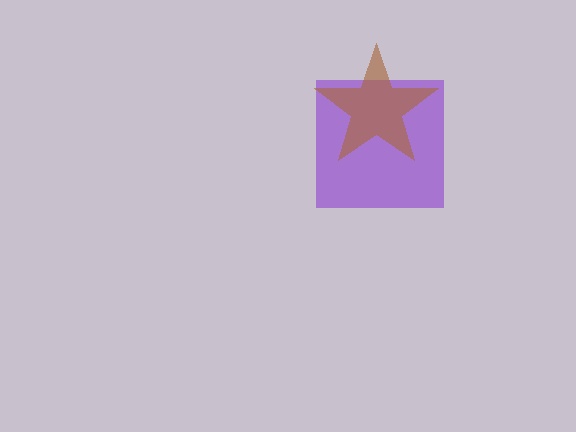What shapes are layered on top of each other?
The layered shapes are: a purple square, a brown star.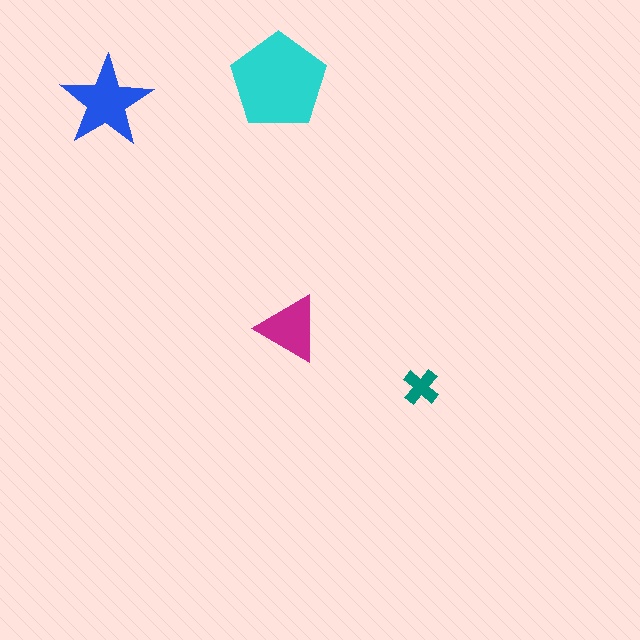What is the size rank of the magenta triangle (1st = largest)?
3rd.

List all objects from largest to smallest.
The cyan pentagon, the blue star, the magenta triangle, the teal cross.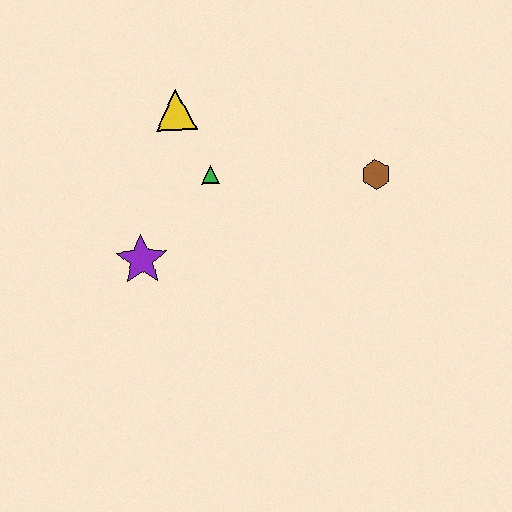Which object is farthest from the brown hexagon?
The purple star is farthest from the brown hexagon.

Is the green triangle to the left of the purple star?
No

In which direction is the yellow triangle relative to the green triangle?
The yellow triangle is above the green triangle.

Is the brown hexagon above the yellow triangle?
No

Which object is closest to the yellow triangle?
The green triangle is closest to the yellow triangle.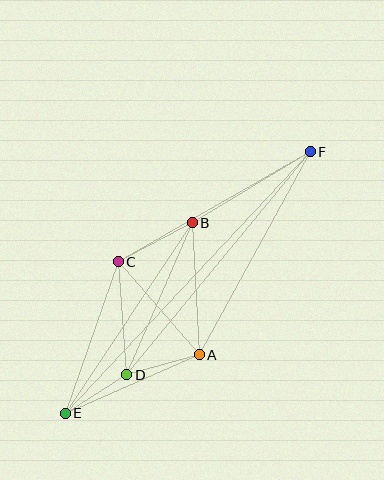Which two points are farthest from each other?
Points E and F are farthest from each other.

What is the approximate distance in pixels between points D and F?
The distance between D and F is approximately 289 pixels.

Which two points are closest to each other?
Points D and E are closest to each other.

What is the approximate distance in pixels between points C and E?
The distance between C and E is approximately 161 pixels.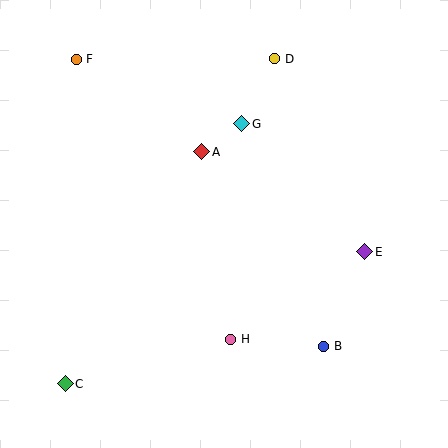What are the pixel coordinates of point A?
Point A is at (202, 152).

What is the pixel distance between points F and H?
The distance between F and H is 320 pixels.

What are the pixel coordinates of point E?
Point E is at (365, 252).